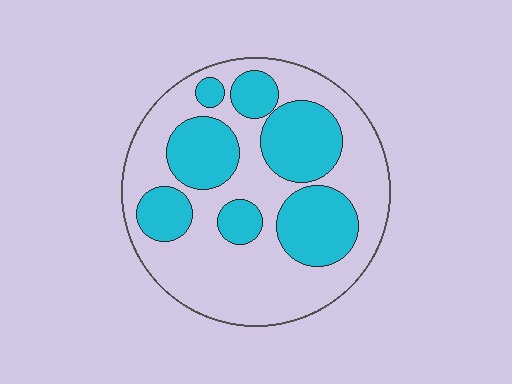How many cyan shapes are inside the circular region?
7.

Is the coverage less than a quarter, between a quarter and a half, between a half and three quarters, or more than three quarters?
Between a quarter and a half.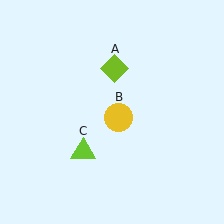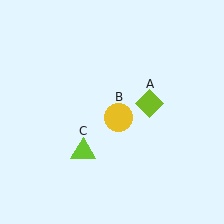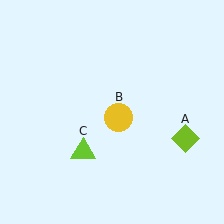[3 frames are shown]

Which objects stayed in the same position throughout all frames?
Yellow circle (object B) and lime triangle (object C) remained stationary.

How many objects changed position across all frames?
1 object changed position: lime diamond (object A).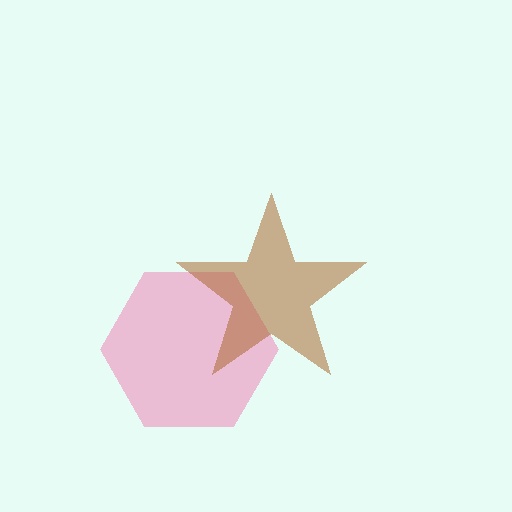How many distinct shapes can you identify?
There are 2 distinct shapes: a pink hexagon, a brown star.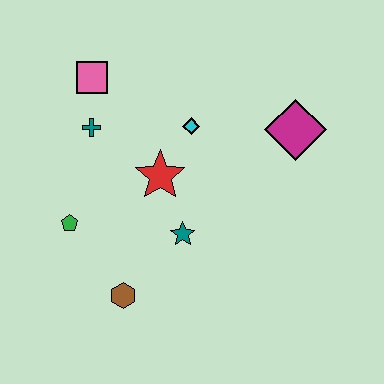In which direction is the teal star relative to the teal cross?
The teal star is below the teal cross.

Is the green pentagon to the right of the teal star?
No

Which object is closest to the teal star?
The red star is closest to the teal star.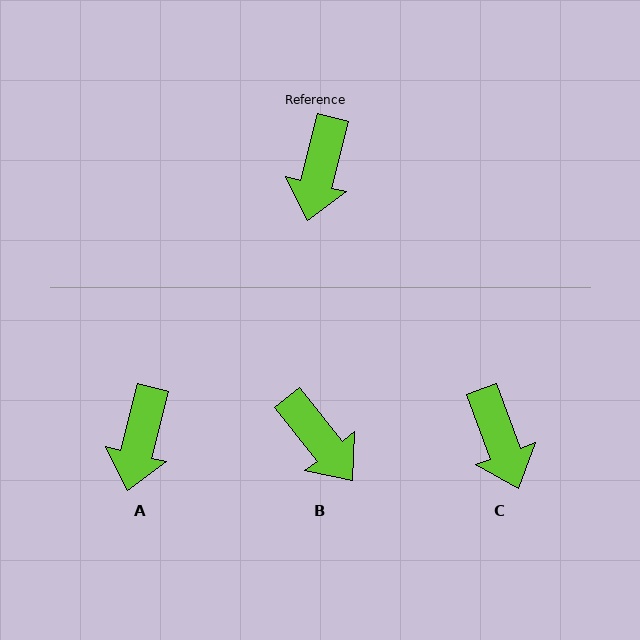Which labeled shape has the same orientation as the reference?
A.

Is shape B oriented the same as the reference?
No, it is off by about 52 degrees.